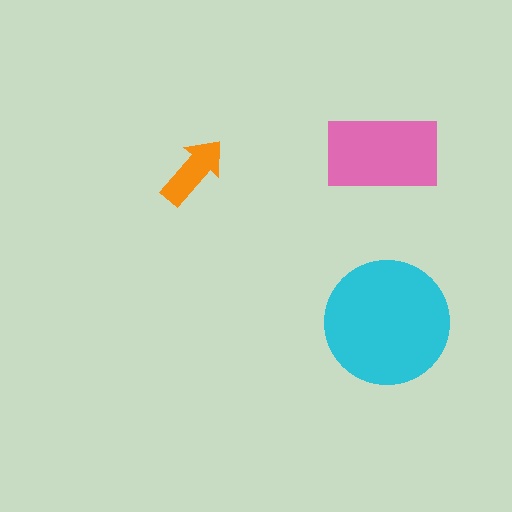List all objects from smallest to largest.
The orange arrow, the pink rectangle, the cyan circle.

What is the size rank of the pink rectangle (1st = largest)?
2nd.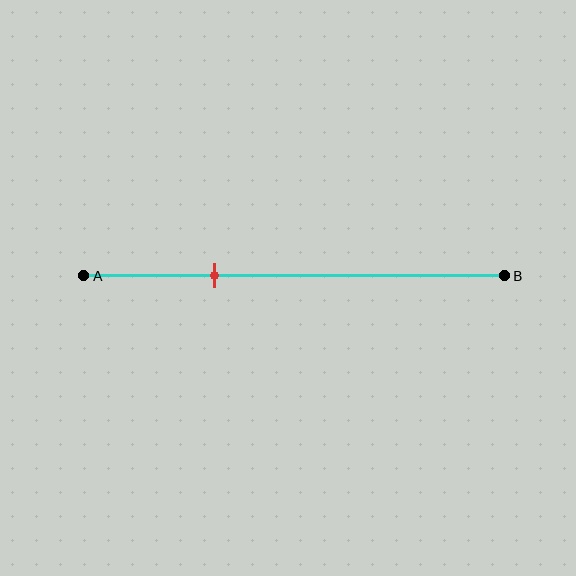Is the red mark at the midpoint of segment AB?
No, the mark is at about 30% from A, not at the 50% midpoint.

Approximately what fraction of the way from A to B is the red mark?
The red mark is approximately 30% of the way from A to B.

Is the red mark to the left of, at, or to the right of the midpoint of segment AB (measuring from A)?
The red mark is to the left of the midpoint of segment AB.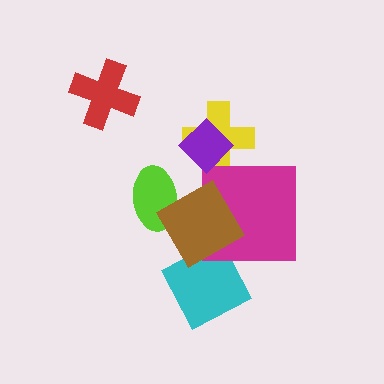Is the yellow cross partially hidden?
Yes, it is partially covered by another shape.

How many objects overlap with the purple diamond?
1 object overlaps with the purple diamond.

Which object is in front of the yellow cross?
The purple diamond is in front of the yellow cross.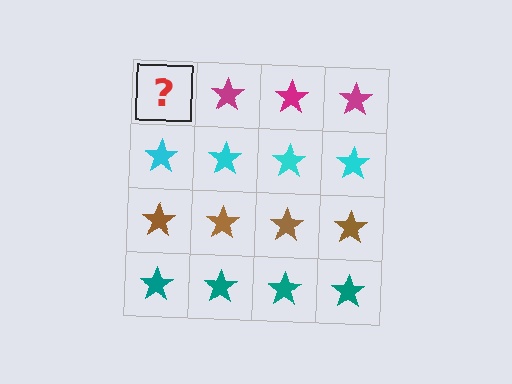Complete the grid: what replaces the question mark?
The question mark should be replaced with a magenta star.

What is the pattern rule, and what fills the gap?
The rule is that each row has a consistent color. The gap should be filled with a magenta star.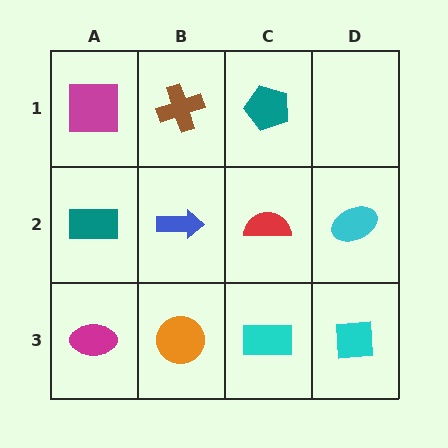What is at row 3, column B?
An orange circle.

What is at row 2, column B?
A blue arrow.